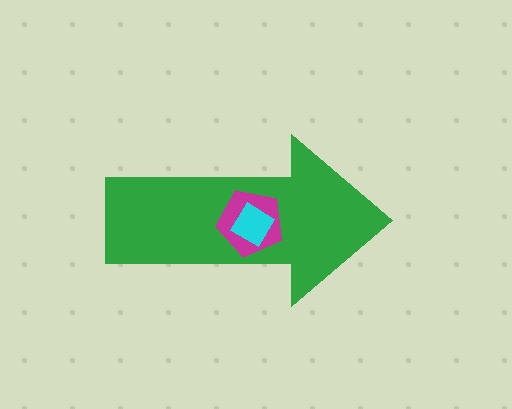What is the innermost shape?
The cyan diamond.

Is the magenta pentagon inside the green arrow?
Yes.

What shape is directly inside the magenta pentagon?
The cyan diamond.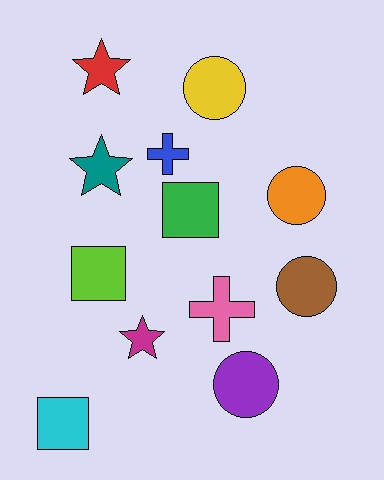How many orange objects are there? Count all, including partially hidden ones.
There is 1 orange object.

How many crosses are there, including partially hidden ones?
There are 2 crosses.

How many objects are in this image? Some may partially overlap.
There are 12 objects.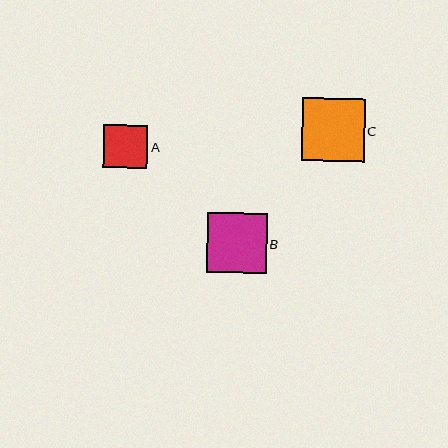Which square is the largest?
Square C is the largest with a size of approximately 63 pixels.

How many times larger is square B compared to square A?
Square B is approximately 1.4 times the size of square A.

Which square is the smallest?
Square A is the smallest with a size of approximately 44 pixels.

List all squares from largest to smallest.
From largest to smallest: C, B, A.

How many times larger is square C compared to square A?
Square C is approximately 1.4 times the size of square A.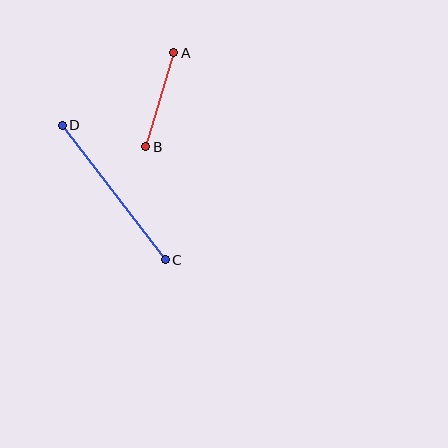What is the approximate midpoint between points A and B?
The midpoint is at approximately (160, 100) pixels.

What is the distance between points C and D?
The distance is approximately 170 pixels.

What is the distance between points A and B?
The distance is approximately 98 pixels.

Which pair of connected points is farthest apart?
Points C and D are farthest apart.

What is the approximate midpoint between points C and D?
The midpoint is at approximately (114, 192) pixels.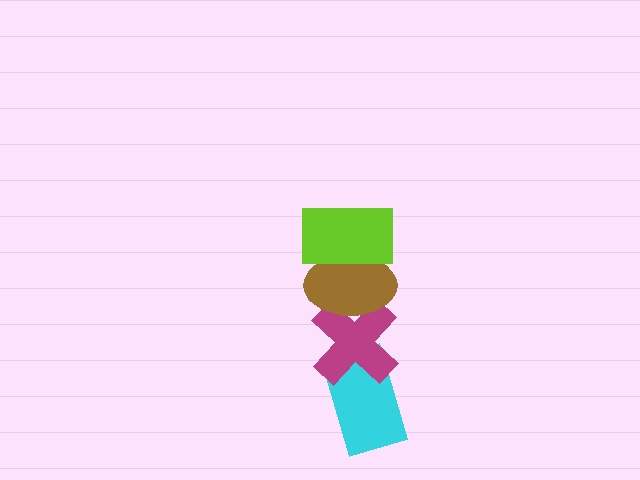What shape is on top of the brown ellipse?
The lime rectangle is on top of the brown ellipse.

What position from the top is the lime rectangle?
The lime rectangle is 1st from the top.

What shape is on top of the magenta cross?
The brown ellipse is on top of the magenta cross.